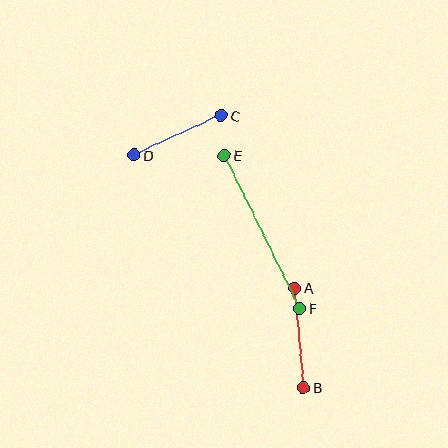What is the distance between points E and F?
The distance is approximately 170 pixels.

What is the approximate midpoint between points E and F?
The midpoint is at approximately (262, 232) pixels.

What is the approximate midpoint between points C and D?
The midpoint is at approximately (178, 135) pixels.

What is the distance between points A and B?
The distance is approximately 100 pixels.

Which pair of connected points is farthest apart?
Points E and F are farthest apart.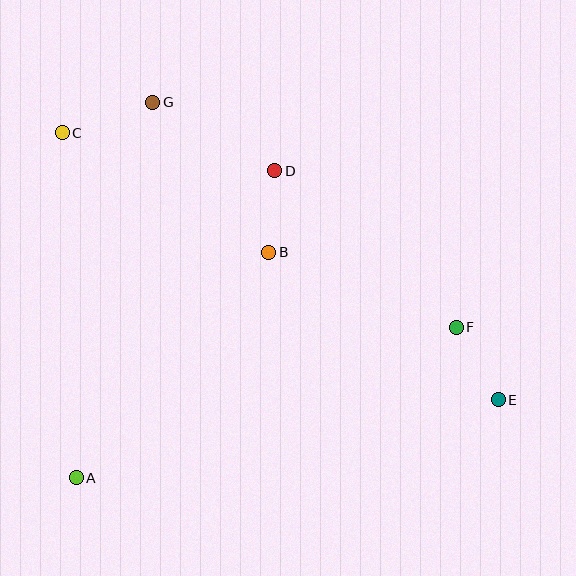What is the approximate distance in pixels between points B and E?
The distance between B and E is approximately 273 pixels.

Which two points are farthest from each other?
Points C and E are farthest from each other.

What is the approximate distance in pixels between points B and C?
The distance between B and C is approximately 239 pixels.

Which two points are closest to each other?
Points B and D are closest to each other.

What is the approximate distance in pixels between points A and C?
The distance between A and C is approximately 345 pixels.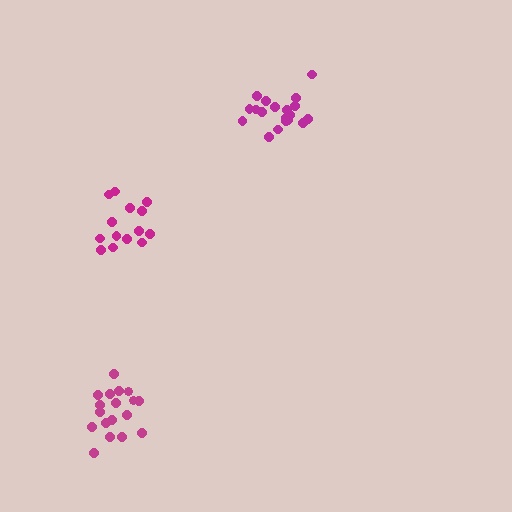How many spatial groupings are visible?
There are 3 spatial groupings.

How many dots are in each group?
Group 1: 14 dots, Group 2: 19 dots, Group 3: 18 dots (51 total).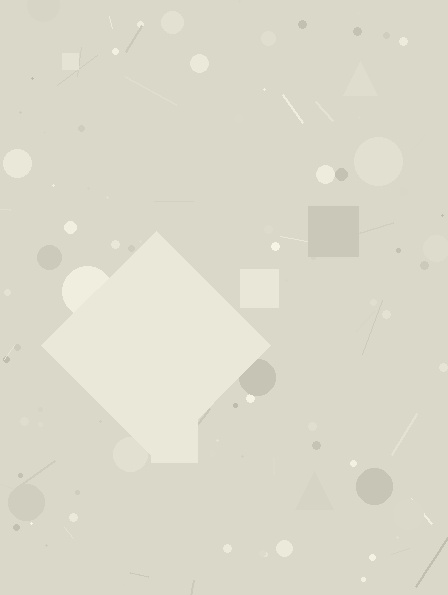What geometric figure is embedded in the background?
A diamond is embedded in the background.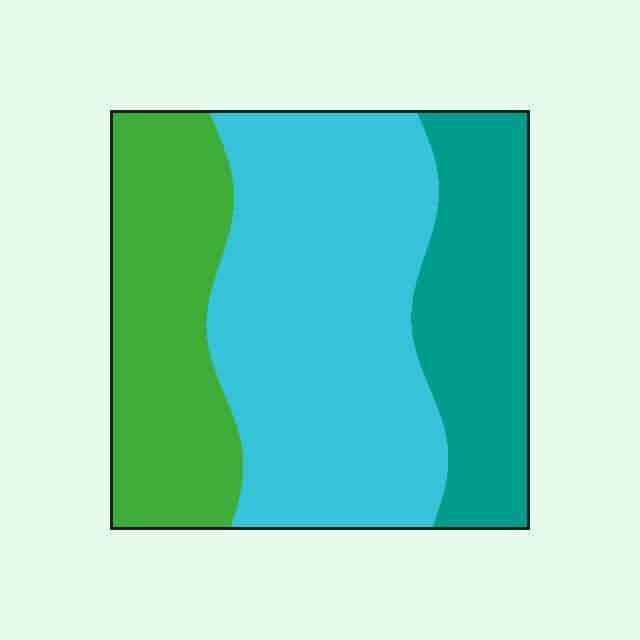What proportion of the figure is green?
Green covers 27% of the figure.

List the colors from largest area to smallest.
From largest to smallest: cyan, green, teal.